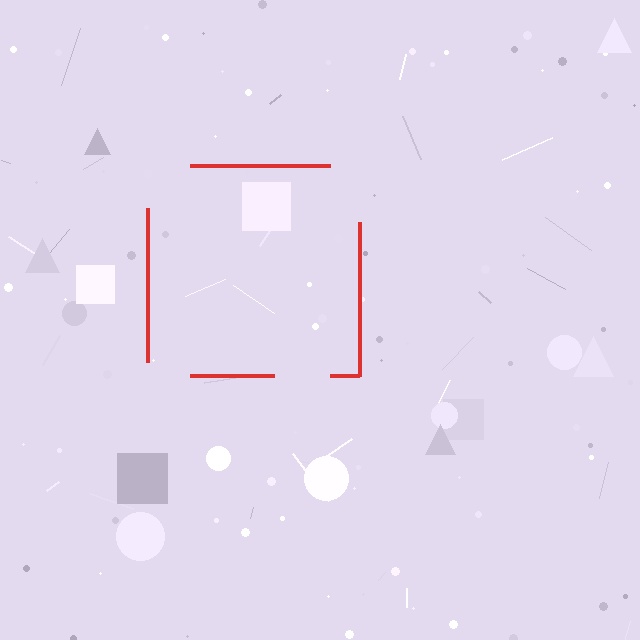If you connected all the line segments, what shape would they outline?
They would outline a square.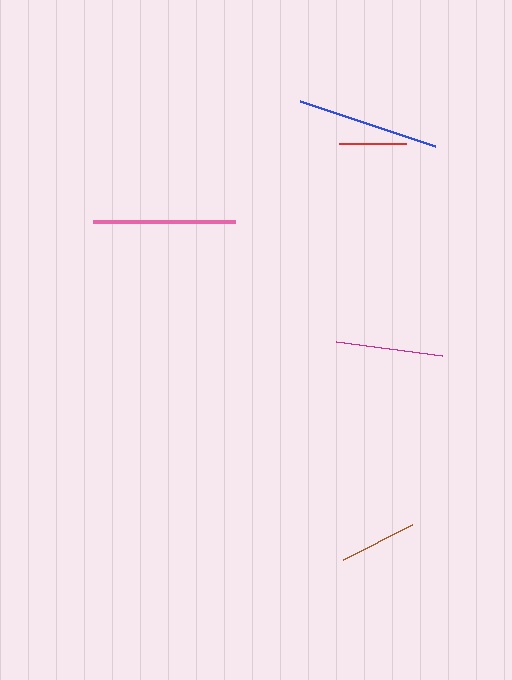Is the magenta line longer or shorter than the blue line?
The blue line is longer than the magenta line.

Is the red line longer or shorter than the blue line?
The blue line is longer than the red line.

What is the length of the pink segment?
The pink segment is approximately 142 pixels long.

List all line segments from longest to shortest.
From longest to shortest: pink, blue, magenta, brown, red.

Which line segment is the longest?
The pink line is the longest at approximately 142 pixels.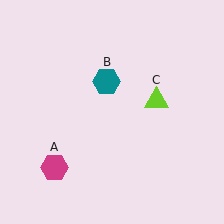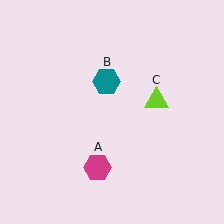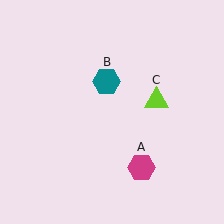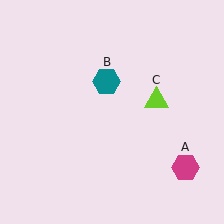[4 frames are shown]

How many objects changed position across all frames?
1 object changed position: magenta hexagon (object A).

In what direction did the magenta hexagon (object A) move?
The magenta hexagon (object A) moved right.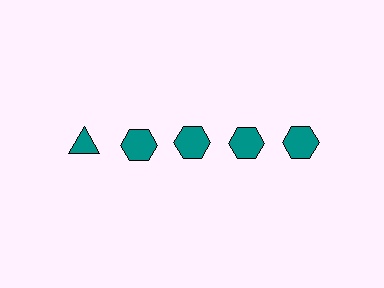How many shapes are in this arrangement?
There are 5 shapes arranged in a grid pattern.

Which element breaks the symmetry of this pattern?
The teal triangle in the top row, leftmost column breaks the symmetry. All other shapes are teal hexagons.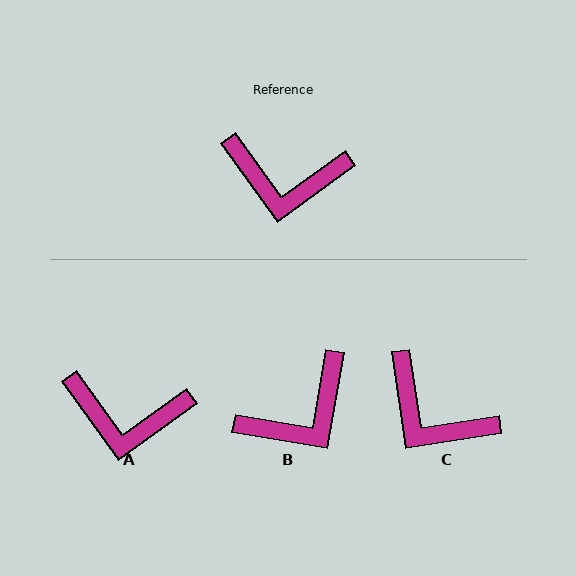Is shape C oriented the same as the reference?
No, it is off by about 27 degrees.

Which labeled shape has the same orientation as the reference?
A.